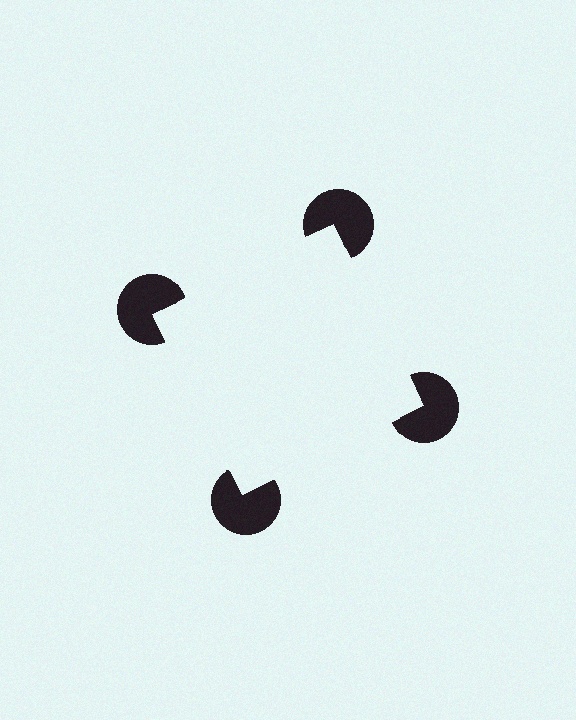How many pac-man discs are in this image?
There are 4 — one at each vertex of the illusory square.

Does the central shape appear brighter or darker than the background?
It typically appears slightly brighter than the background, even though no actual brightness change is drawn.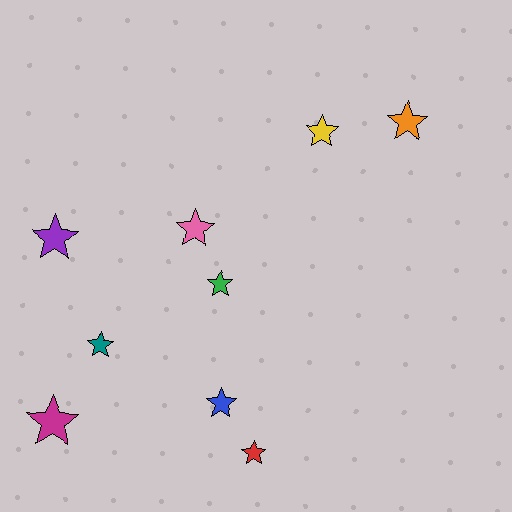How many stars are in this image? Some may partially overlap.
There are 9 stars.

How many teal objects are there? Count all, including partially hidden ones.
There is 1 teal object.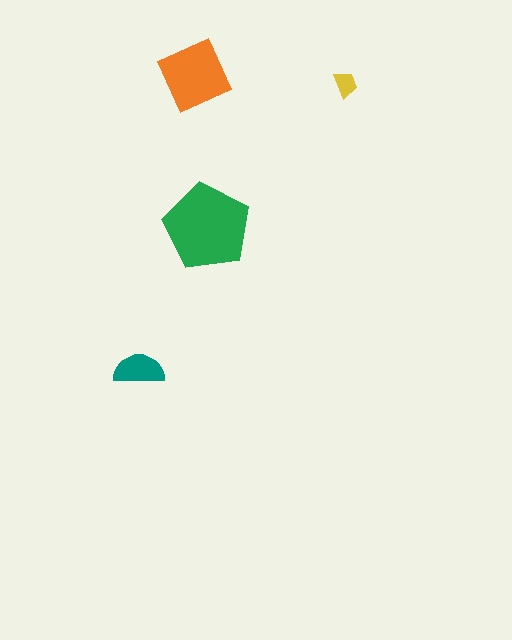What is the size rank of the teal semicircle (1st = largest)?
3rd.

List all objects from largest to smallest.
The green pentagon, the orange diamond, the teal semicircle, the yellow trapezoid.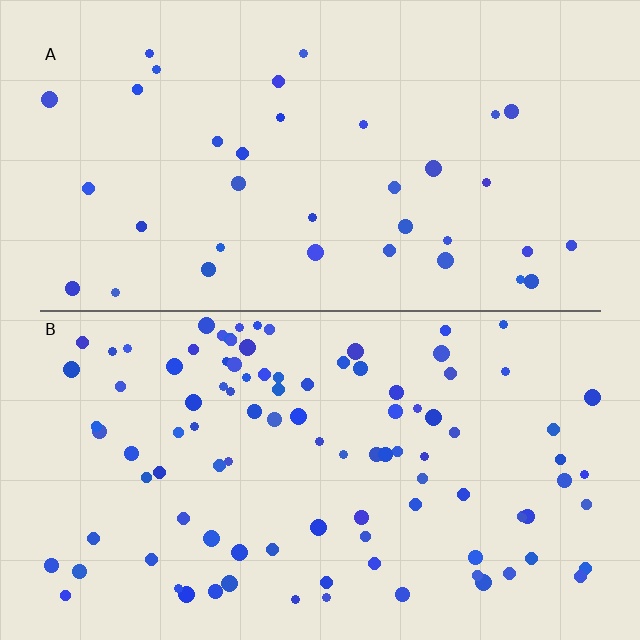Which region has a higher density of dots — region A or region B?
B (the bottom).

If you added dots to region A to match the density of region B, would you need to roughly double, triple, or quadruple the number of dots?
Approximately triple.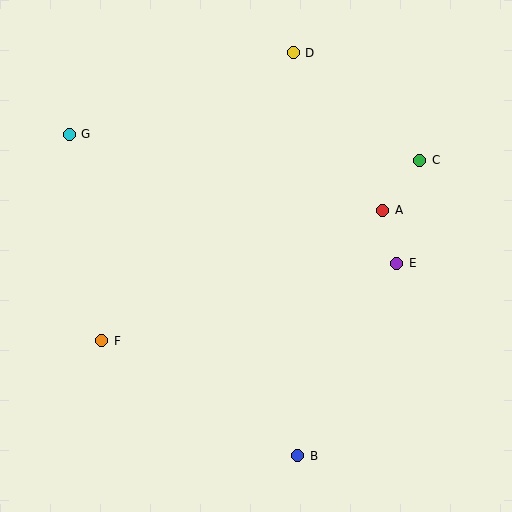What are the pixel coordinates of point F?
Point F is at (102, 341).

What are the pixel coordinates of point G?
Point G is at (69, 134).